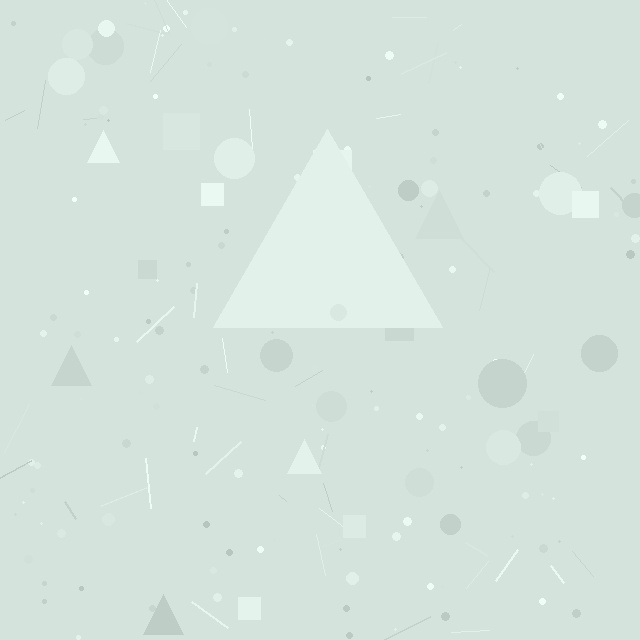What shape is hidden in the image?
A triangle is hidden in the image.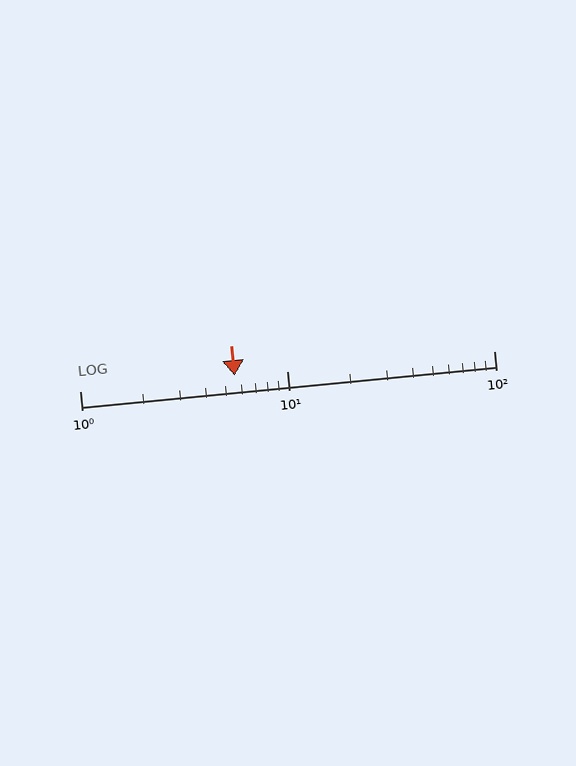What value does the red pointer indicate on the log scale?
The pointer indicates approximately 5.6.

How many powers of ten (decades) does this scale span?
The scale spans 2 decades, from 1 to 100.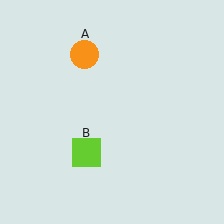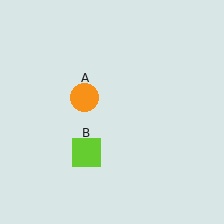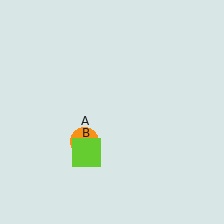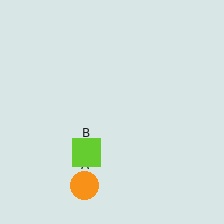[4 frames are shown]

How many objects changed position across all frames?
1 object changed position: orange circle (object A).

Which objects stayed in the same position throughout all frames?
Lime square (object B) remained stationary.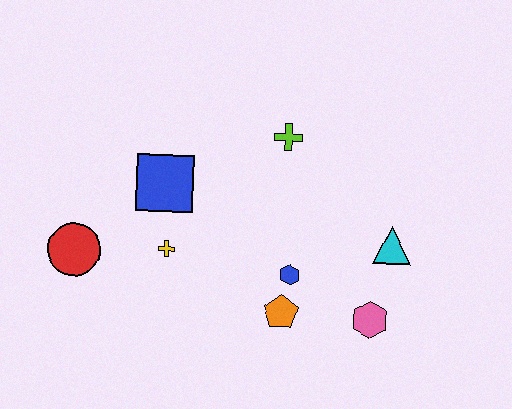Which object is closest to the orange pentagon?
The blue hexagon is closest to the orange pentagon.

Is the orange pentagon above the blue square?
No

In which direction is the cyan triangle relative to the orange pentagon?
The cyan triangle is to the right of the orange pentagon.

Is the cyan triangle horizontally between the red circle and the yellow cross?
No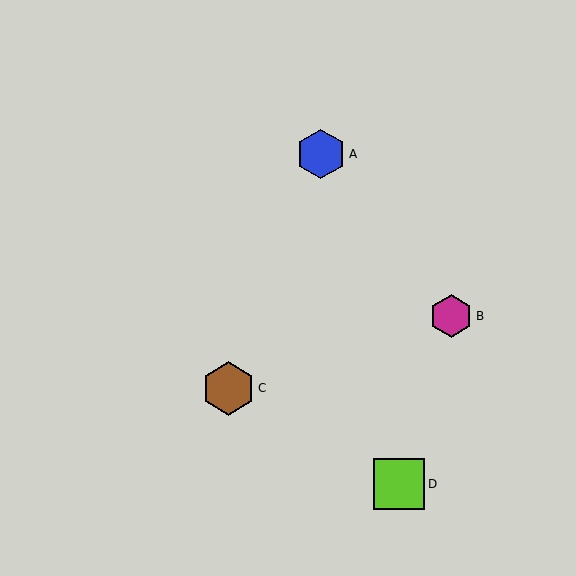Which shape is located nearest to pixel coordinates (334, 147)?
The blue hexagon (labeled A) at (321, 154) is nearest to that location.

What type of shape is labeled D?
Shape D is a lime square.